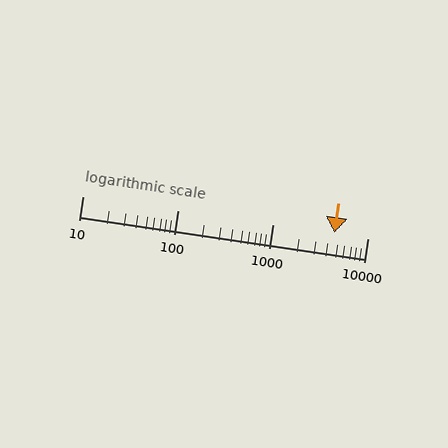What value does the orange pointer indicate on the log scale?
The pointer indicates approximately 4500.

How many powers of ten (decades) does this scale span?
The scale spans 3 decades, from 10 to 10000.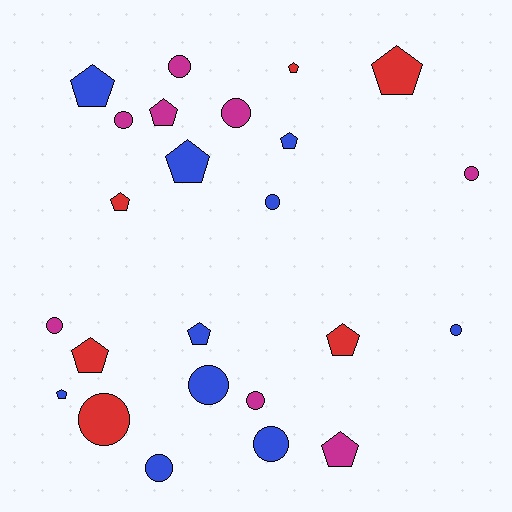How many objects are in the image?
There are 24 objects.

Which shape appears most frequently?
Circle, with 12 objects.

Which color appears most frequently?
Blue, with 10 objects.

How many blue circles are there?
There are 5 blue circles.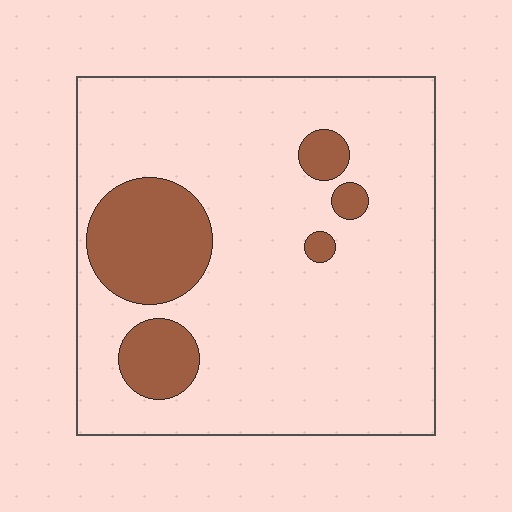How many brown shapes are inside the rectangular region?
5.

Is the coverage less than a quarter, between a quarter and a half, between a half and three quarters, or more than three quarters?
Less than a quarter.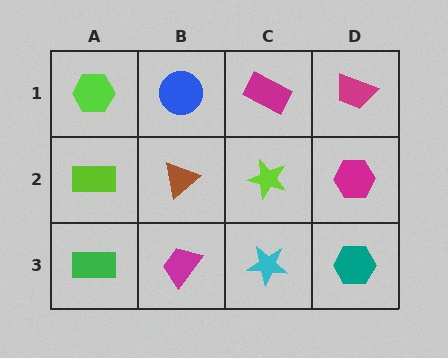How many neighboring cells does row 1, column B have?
3.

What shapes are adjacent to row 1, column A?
A lime rectangle (row 2, column A), a blue circle (row 1, column B).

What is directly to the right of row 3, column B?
A cyan star.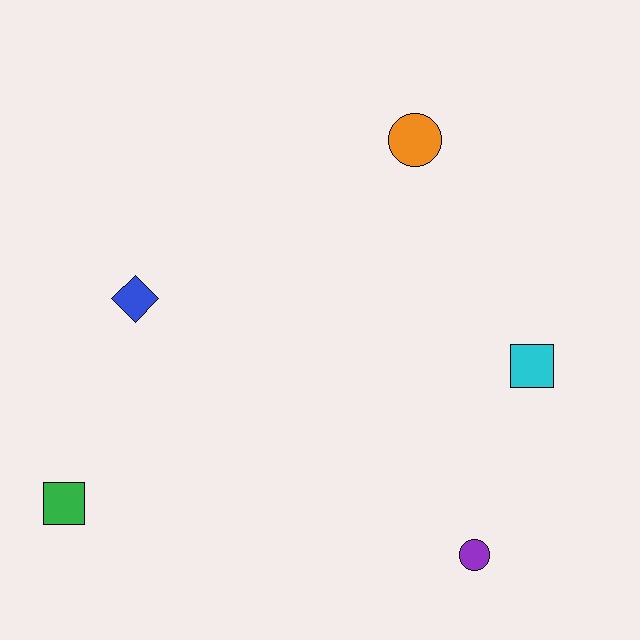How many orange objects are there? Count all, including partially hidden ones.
There is 1 orange object.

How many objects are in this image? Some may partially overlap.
There are 5 objects.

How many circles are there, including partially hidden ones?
There are 2 circles.